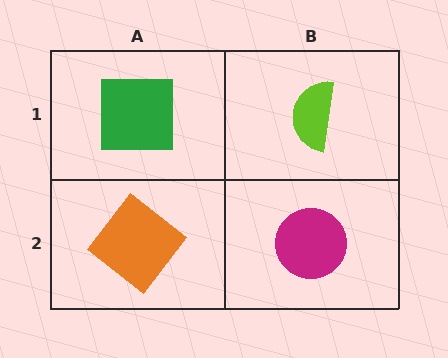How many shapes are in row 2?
2 shapes.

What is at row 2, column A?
An orange diamond.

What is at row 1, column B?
A lime semicircle.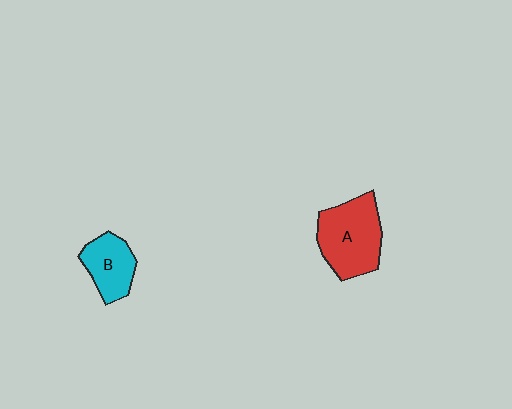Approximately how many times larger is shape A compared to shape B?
Approximately 1.6 times.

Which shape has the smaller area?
Shape B (cyan).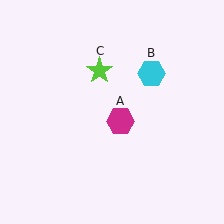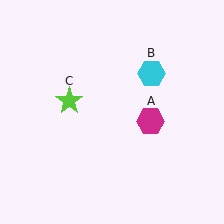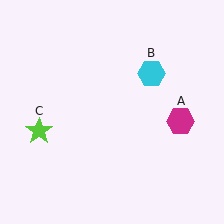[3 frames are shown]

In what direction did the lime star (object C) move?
The lime star (object C) moved down and to the left.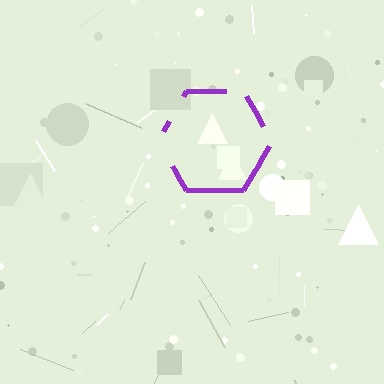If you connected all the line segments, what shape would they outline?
They would outline a hexagon.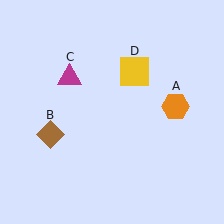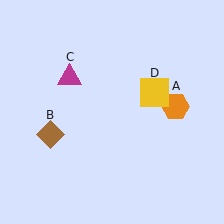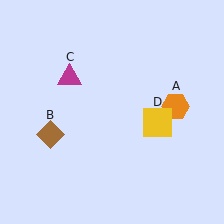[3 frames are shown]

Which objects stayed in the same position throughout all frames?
Orange hexagon (object A) and brown diamond (object B) and magenta triangle (object C) remained stationary.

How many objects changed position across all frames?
1 object changed position: yellow square (object D).